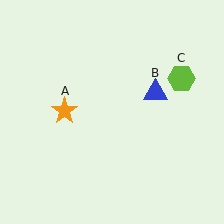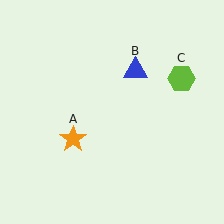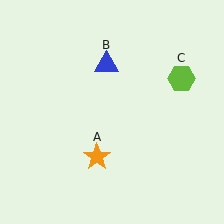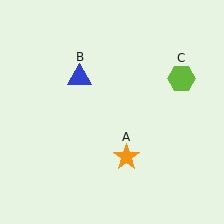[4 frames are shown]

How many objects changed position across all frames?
2 objects changed position: orange star (object A), blue triangle (object B).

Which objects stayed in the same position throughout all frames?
Lime hexagon (object C) remained stationary.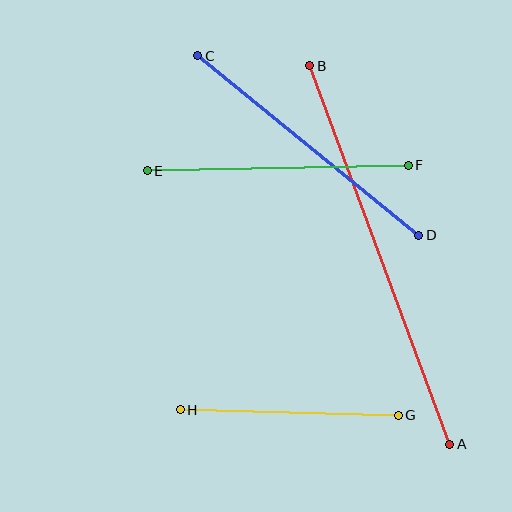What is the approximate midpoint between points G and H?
The midpoint is at approximately (289, 412) pixels.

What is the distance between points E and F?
The distance is approximately 261 pixels.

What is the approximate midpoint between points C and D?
The midpoint is at approximately (308, 145) pixels.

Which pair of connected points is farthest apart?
Points A and B are farthest apart.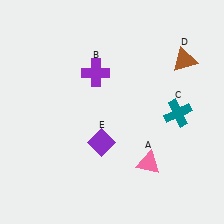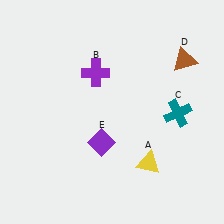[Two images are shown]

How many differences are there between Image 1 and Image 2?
There is 1 difference between the two images.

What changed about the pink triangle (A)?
In Image 1, A is pink. In Image 2, it changed to yellow.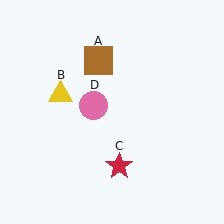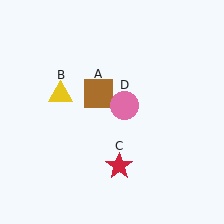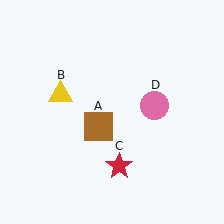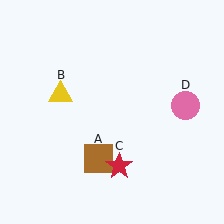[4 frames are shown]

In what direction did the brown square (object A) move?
The brown square (object A) moved down.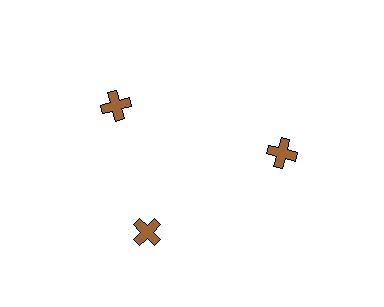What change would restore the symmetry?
The symmetry would be restored by rotating it back into even spacing with its neighbors so that all 3 crosses sit at equal angles and equal distance from the center.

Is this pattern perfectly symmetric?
No. The 3 brown crosses are arranged in a ring, but one element near the 11 o'clock position is rotated out of alignment along the ring, breaking the 3-fold rotational symmetry.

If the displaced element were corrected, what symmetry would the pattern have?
It would have 3-fold rotational symmetry — the pattern would map onto itself every 120 degrees.